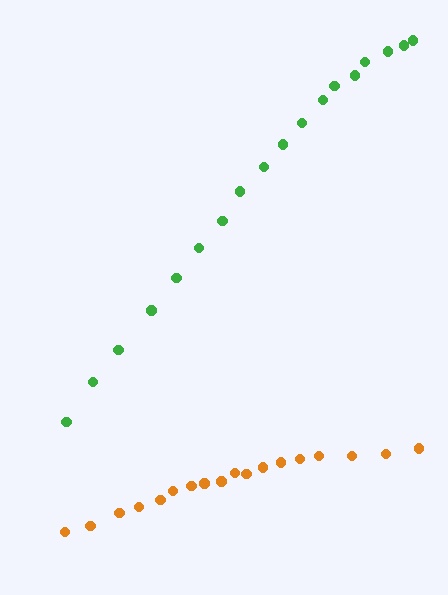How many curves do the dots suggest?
There are 2 distinct paths.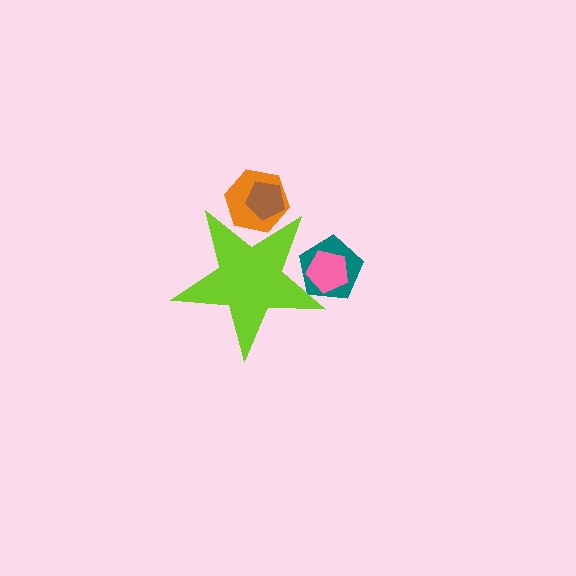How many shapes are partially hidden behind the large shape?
4 shapes are partially hidden.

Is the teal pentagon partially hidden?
Yes, the teal pentagon is partially hidden behind the lime star.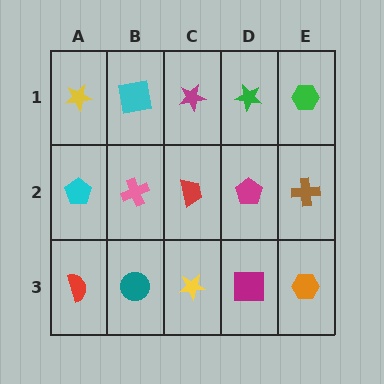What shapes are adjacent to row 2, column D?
A green star (row 1, column D), a magenta square (row 3, column D), a red trapezoid (row 2, column C), a brown cross (row 2, column E).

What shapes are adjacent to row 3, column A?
A cyan pentagon (row 2, column A), a teal circle (row 3, column B).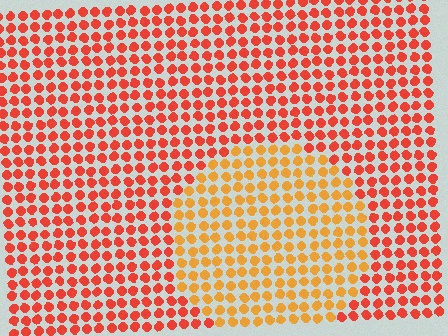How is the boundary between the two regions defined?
The boundary is defined purely by a slight shift in hue (about 32 degrees). Spacing, size, and orientation are identical on both sides.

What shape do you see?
I see a circle.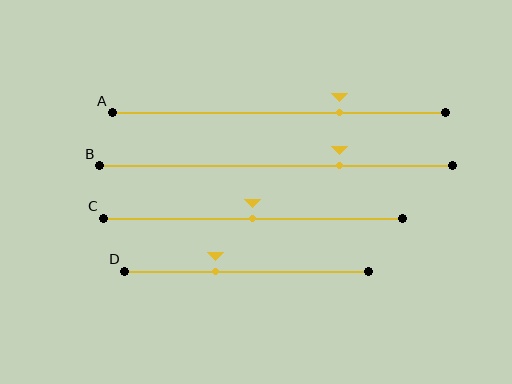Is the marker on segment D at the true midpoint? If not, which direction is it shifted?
No, the marker on segment D is shifted to the left by about 12% of the segment length.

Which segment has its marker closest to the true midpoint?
Segment C has its marker closest to the true midpoint.